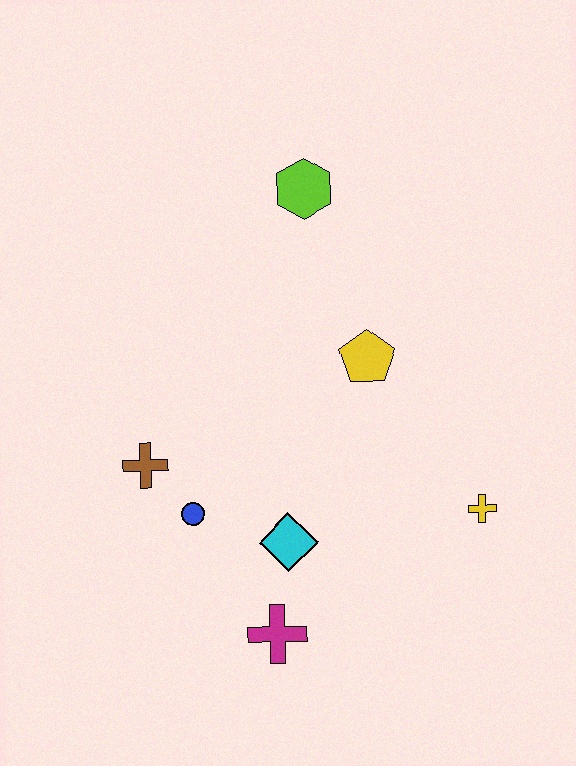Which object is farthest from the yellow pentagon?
The magenta cross is farthest from the yellow pentagon.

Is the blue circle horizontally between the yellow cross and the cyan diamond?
No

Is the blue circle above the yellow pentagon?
No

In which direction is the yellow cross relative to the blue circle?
The yellow cross is to the right of the blue circle.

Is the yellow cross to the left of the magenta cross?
No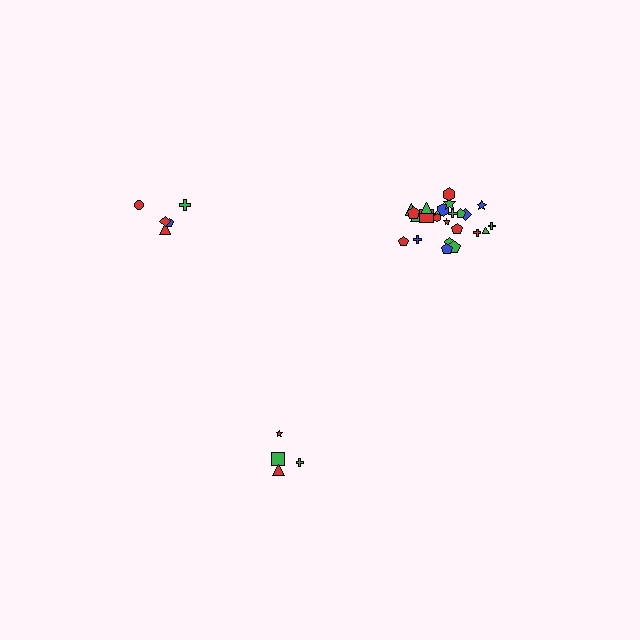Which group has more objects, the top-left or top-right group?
The top-right group.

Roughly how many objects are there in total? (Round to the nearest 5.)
Roughly 35 objects in total.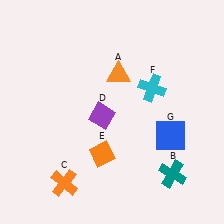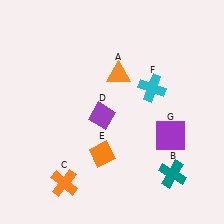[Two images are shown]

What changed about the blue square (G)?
In Image 1, G is blue. In Image 2, it changed to purple.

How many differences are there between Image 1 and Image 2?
There is 1 difference between the two images.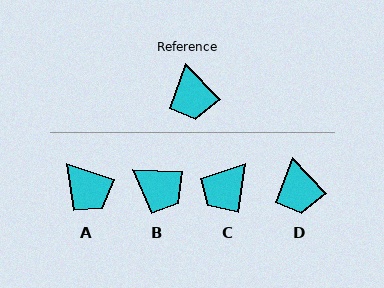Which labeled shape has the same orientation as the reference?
D.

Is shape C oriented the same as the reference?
No, it is off by about 51 degrees.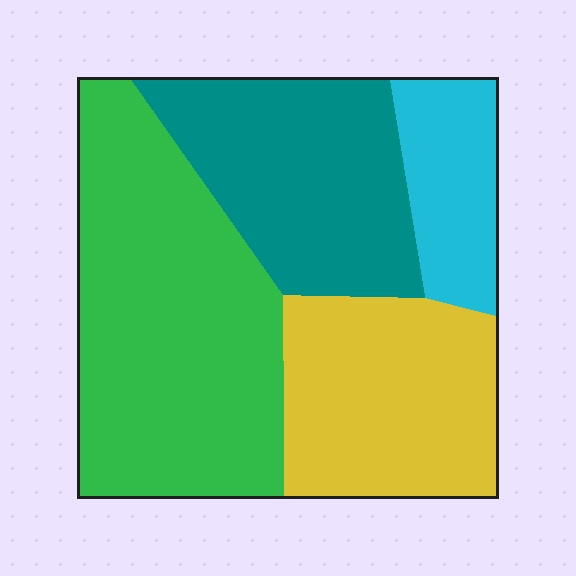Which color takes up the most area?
Green, at roughly 40%.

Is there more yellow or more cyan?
Yellow.